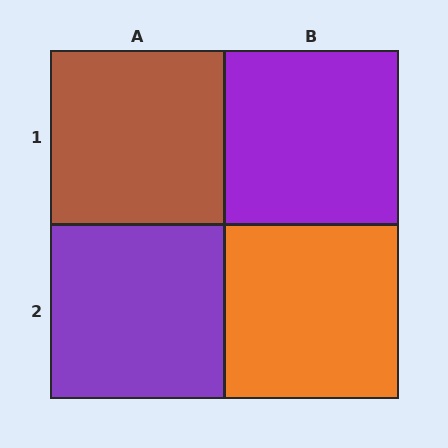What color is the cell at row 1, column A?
Brown.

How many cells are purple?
2 cells are purple.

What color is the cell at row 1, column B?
Purple.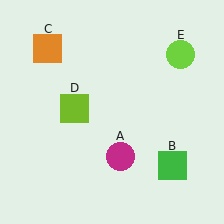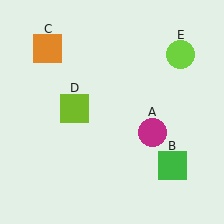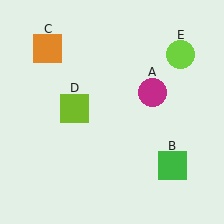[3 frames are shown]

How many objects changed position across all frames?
1 object changed position: magenta circle (object A).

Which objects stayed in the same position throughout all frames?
Green square (object B) and orange square (object C) and lime square (object D) and lime circle (object E) remained stationary.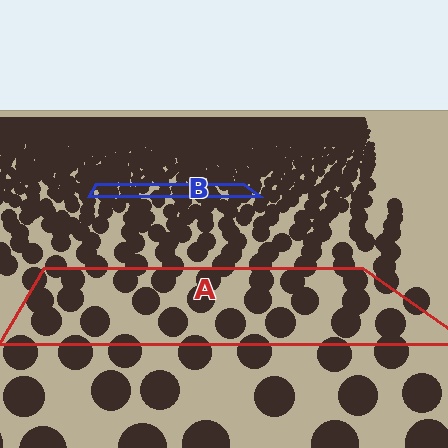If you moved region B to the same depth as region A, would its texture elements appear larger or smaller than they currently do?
They would appear larger. At a closer depth, the same texture elements are projected at a bigger on-screen size.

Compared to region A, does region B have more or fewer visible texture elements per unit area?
Region B has more texture elements per unit area — they are packed more densely because it is farther away.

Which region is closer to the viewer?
Region A is closer. The texture elements there are larger and more spread out.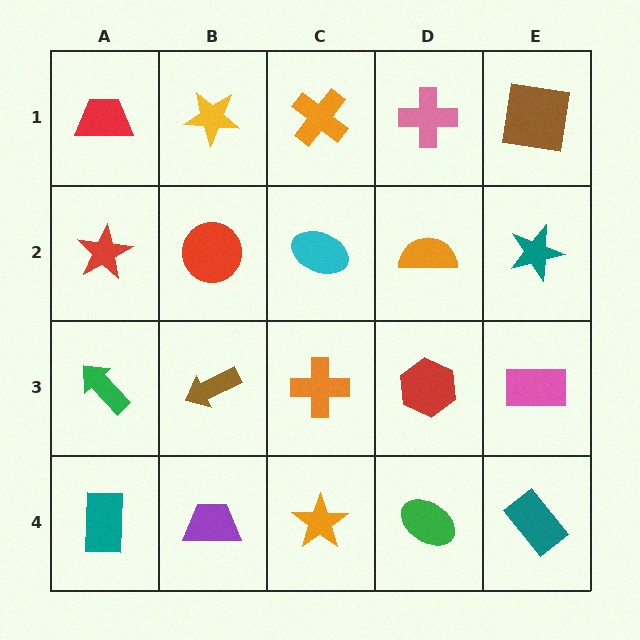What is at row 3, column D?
A red hexagon.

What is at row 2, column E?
A teal star.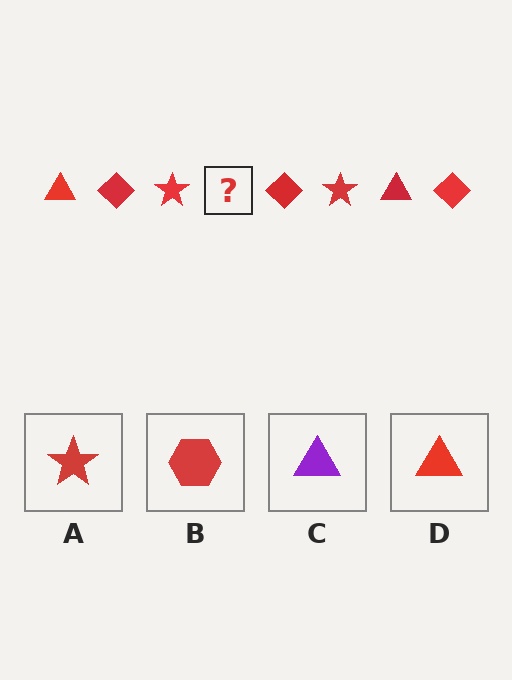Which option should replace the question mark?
Option D.